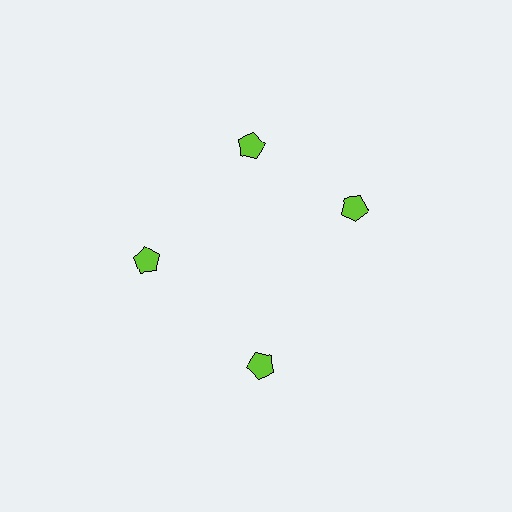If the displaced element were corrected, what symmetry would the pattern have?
It would have 4-fold rotational symmetry — the pattern would map onto itself every 90 degrees.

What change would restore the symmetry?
The symmetry would be restored by rotating it back into even spacing with its neighbors so that all 4 pentagons sit at equal angles and equal distance from the center.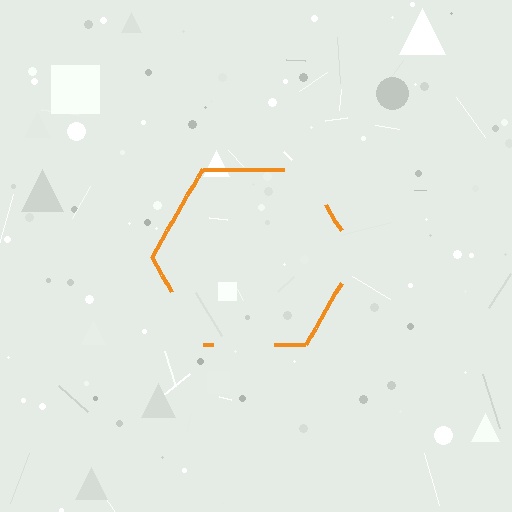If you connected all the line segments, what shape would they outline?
They would outline a hexagon.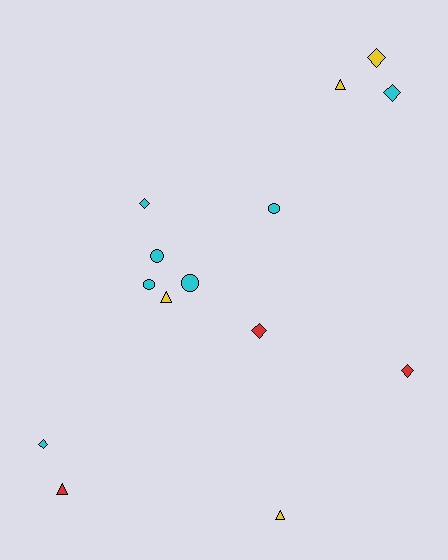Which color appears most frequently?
Cyan, with 7 objects.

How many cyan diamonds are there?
There are 3 cyan diamonds.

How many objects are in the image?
There are 14 objects.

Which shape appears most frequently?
Diamond, with 6 objects.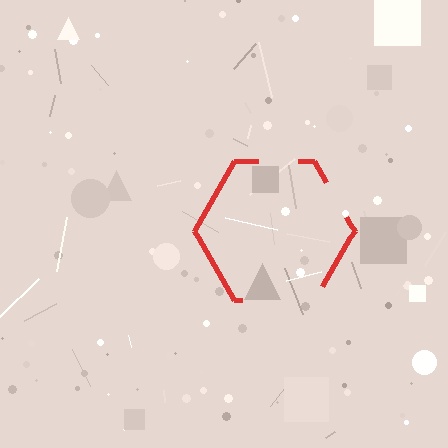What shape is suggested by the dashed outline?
The dashed outline suggests a hexagon.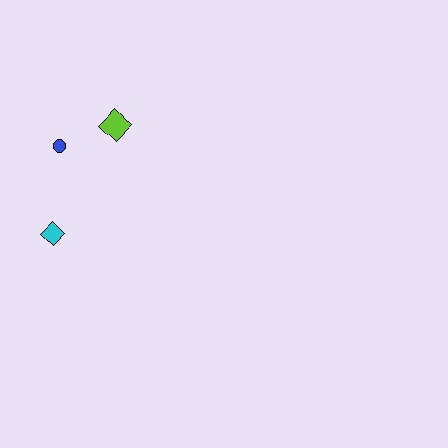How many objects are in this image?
There are 3 objects.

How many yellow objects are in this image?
There are no yellow objects.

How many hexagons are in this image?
There are no hexagons.